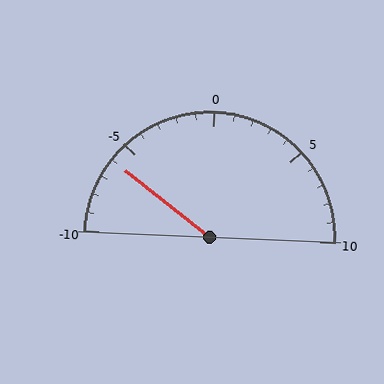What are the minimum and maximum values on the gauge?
The gauge ranges from -10 to 10.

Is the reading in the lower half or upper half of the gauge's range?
The reading is in the lower half of the range (-10 to 10).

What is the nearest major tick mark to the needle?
The nearest major tick mark is -5.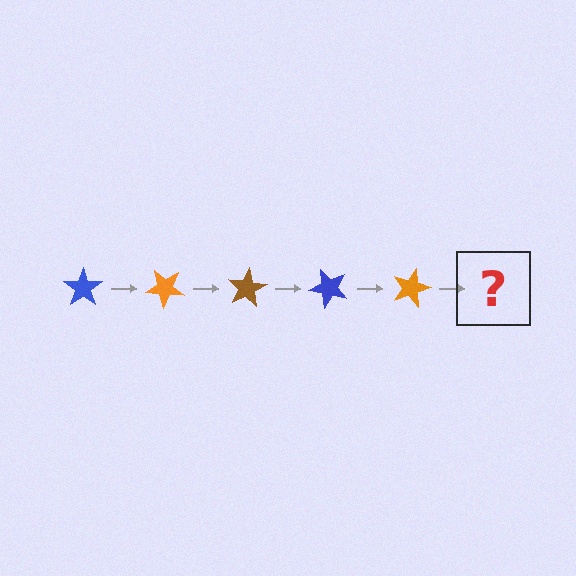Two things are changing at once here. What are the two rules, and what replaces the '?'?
The two rules are that it rotates 40 degrees each step and the color cycles through blue, orange, and brown. The '?' should be a brown star, rotated 200 degrees from the start.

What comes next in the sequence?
The next element should be a brown star, rotated 200 degrees from the start.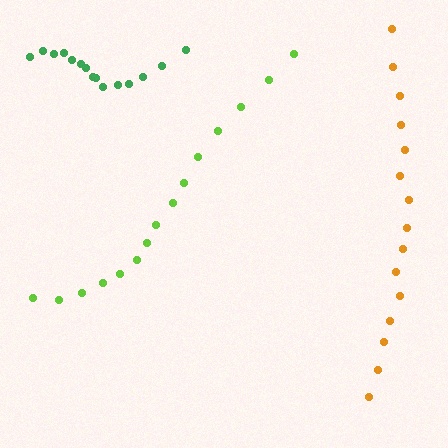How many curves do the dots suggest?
There are 3 distinct paths.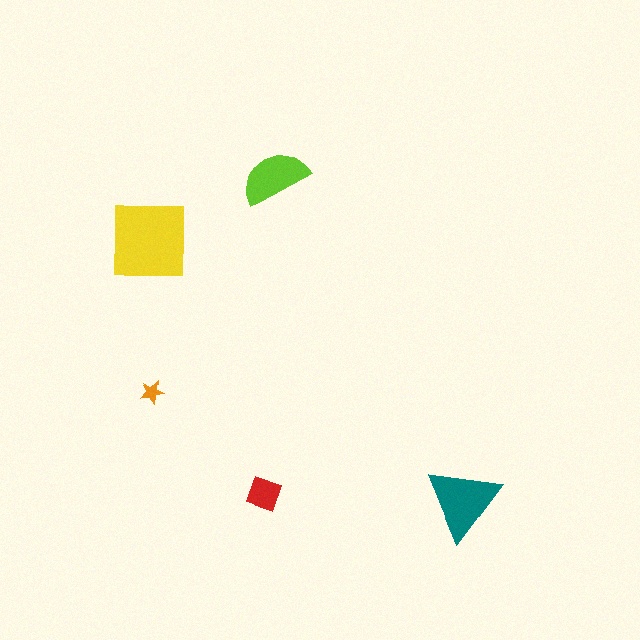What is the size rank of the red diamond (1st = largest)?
4th.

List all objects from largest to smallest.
The yellow square, the teal triangle, the lime semicircle, the red diamond, the orange star.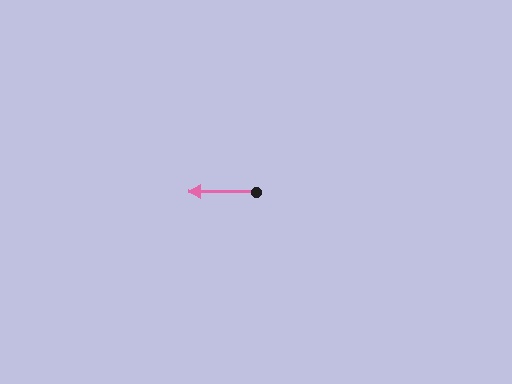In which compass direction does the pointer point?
West.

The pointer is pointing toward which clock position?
Roughly 9 o'clock.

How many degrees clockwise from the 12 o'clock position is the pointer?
Approximately 271 degrees.